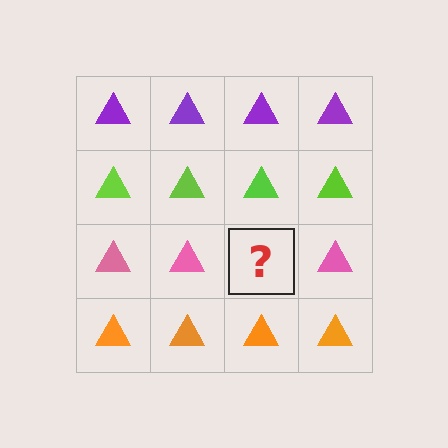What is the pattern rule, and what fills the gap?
The rule is that each row has a consistent color. The gap should be filled with a pink triangle.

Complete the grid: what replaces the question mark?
The question mark should be replaced with a pink triangle.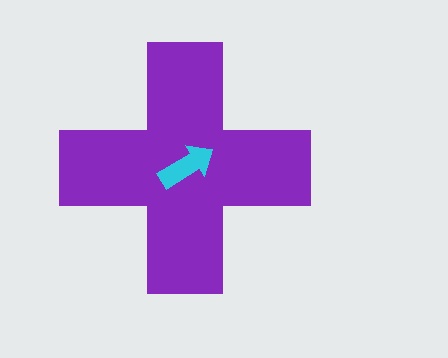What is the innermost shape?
The cyan arrow.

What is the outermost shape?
The purple cross.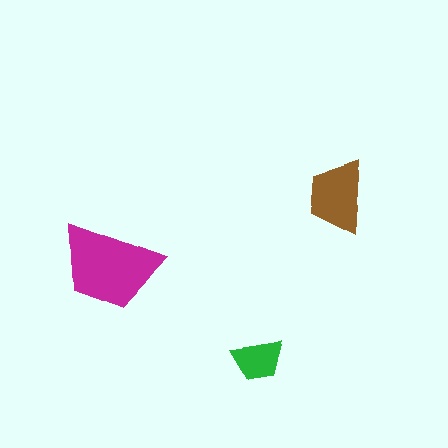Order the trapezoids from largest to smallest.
the magenta one, the brown one, the green one.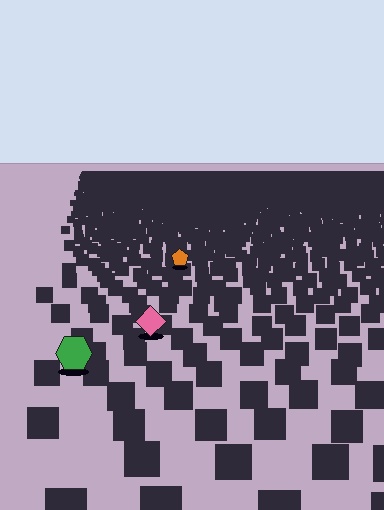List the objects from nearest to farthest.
From nearest to farthest: the green hexagon, the pink diamond, the orange pentagon.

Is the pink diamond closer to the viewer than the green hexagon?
No. The green hexagon is closer — you can tell from the texture gradient: the ground texture is coarser near it.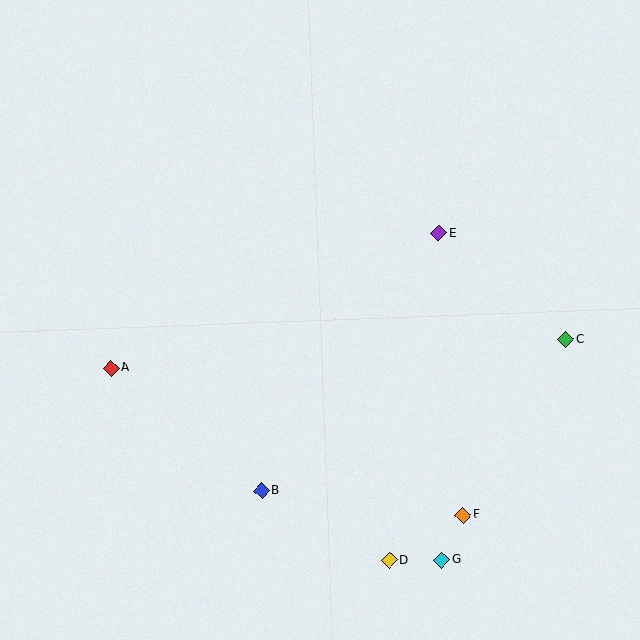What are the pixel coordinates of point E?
Point E is at (439, 233).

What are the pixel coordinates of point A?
Point A is at (111, 368).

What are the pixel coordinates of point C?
Point C is at (566, 340).